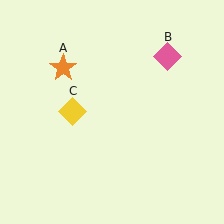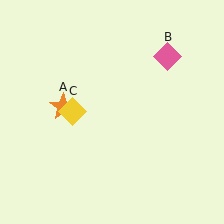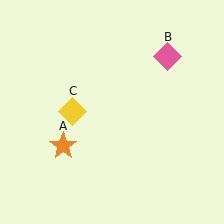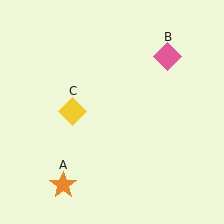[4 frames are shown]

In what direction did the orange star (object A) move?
The orange star (object A) moved down.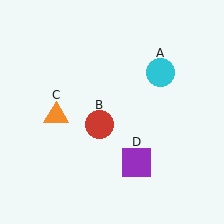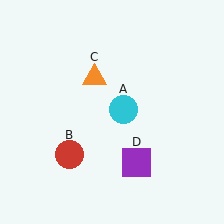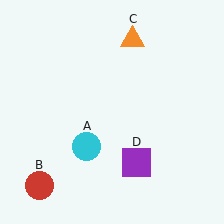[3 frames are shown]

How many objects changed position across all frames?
3 objects changed position: cyan circle (object A), red circle (object B), orange triangle (object C).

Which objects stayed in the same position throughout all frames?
Purple square (object D) remained stationary.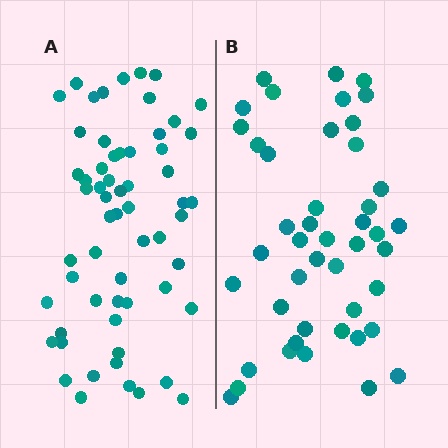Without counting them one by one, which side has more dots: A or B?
Region A (the left region) has more dots.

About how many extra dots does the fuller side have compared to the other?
Region A has approximately 15 more dots than region B.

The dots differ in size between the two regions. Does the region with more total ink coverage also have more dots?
No. Region B has more total ink coverage because its dots are larger, but region A actually contains more individual dots. Total area can be misleading — the number of items is what matters here.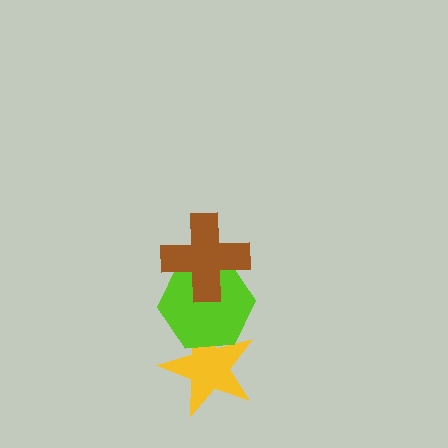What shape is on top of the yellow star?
The lime hexagon is on top of the yellow star.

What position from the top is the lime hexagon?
The lime hexagon is 2nd from the top.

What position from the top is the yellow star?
The yellow star is 3rd from the top.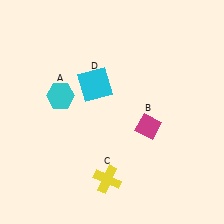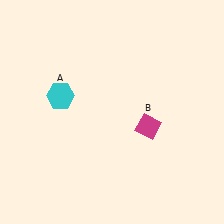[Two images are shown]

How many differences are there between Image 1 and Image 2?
There are 2 differences between the two images.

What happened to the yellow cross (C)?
The yellow cross (C) was removed in Image 2. It was in the bottom-left area of Image 1.